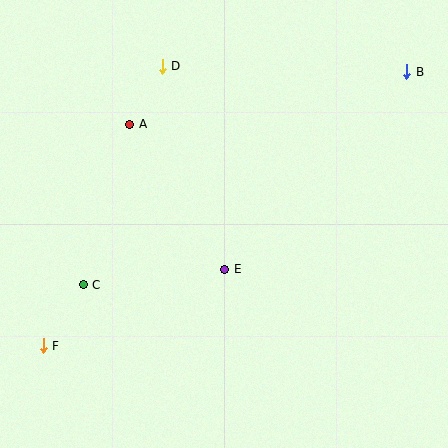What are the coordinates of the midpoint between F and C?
The midpoint between F and C is at (63, 315).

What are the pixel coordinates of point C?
Point C is at (83, 285).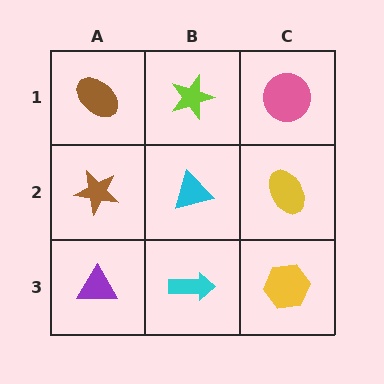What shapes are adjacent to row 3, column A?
A brown star (row 2, column A), a cyan arrow (row 3, column B).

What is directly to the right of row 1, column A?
A lime star.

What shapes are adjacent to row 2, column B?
A lime star (row 1, column B), a cyan arrow (row 3, column B), a brown star (row 2, column A), a yellow ellipse (row 2, column C).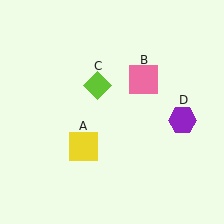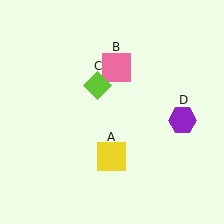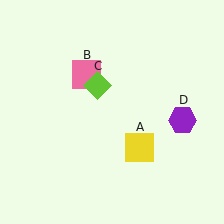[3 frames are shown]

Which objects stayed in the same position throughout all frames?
Lime diamond (object C) and purple hexagon (object D) remained stationary.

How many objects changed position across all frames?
2 objects changed position: yellow square (object A), pink square (object B).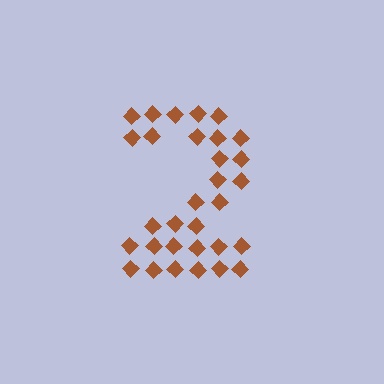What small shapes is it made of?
It is made of small diamonds.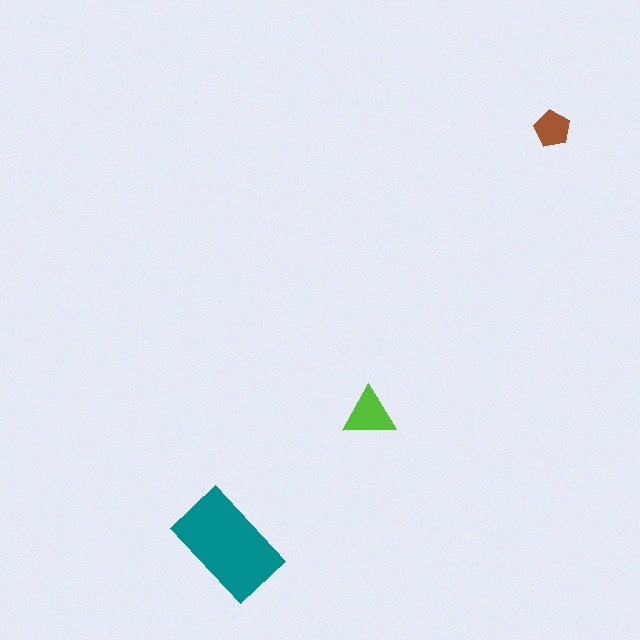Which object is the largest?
The teal rectangle.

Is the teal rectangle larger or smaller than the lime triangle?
Larger.